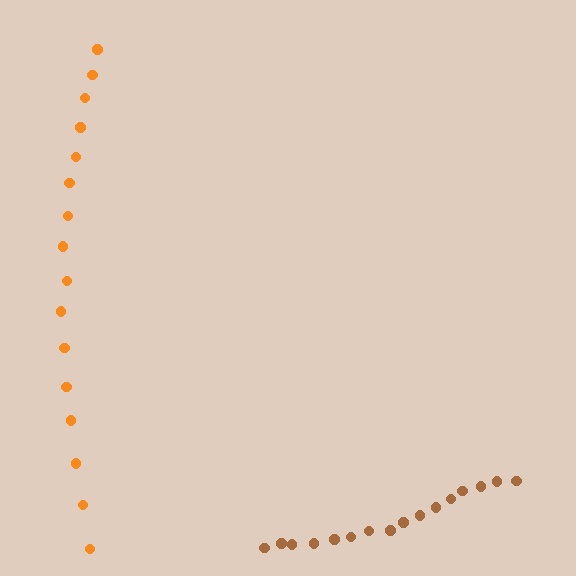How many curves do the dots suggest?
There are 2 distinct paths.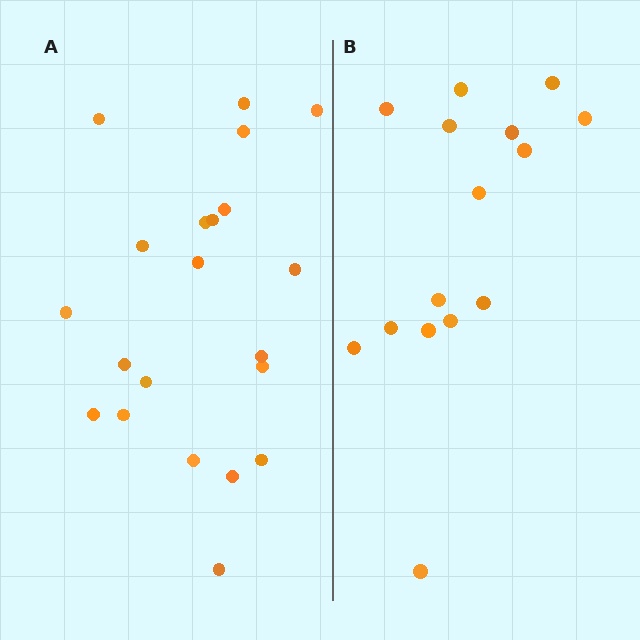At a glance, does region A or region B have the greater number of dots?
Region A (the left region) has more dots.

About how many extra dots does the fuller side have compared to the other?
Region A has about 6 more dots than region B.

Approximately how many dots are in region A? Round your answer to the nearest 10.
About 20 dots. (The exact count is 21, which rounds to 20.)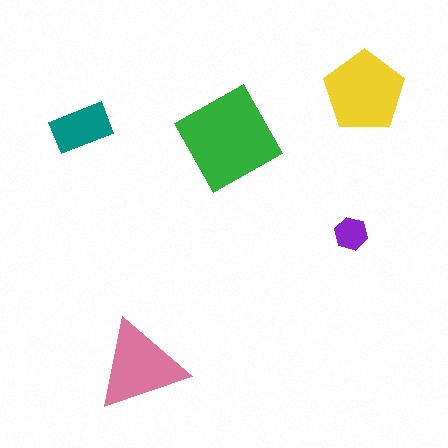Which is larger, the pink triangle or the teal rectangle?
The pink triangle.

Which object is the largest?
The green square.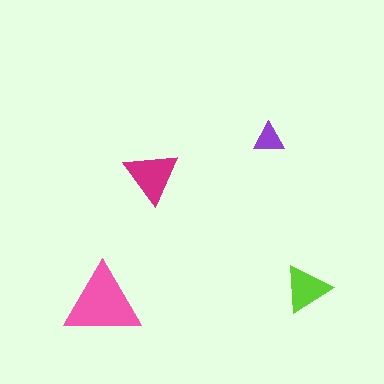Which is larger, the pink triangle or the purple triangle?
The pink one.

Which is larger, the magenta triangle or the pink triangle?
The pink one.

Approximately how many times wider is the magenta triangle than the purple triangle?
About 1.5 times wider.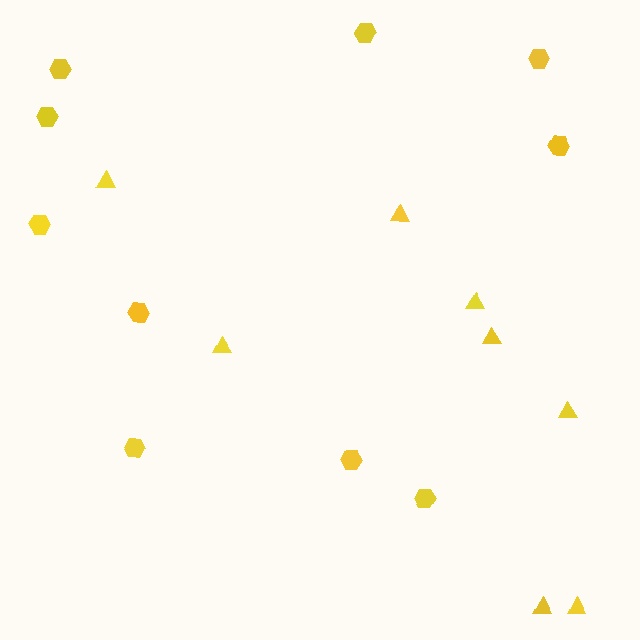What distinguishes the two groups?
There are 2 groups: one group of hexagons (10) and one group of triangles (8).